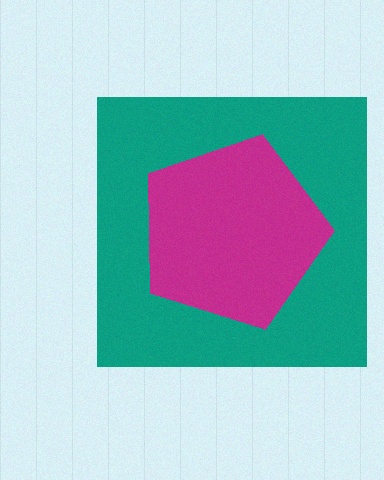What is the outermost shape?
The teal square.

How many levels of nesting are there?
2.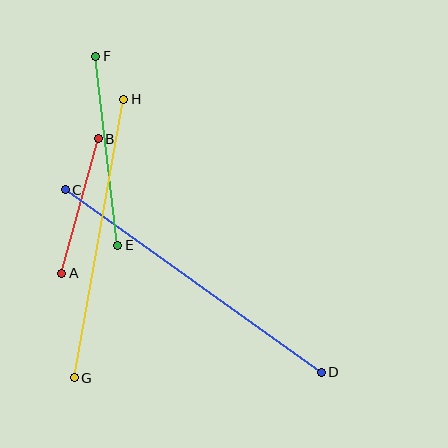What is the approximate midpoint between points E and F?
The midpoint is at approximately (107, 151) pixels.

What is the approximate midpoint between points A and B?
The midpoint is at approximately (80, 206) pixels.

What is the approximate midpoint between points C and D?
The midpoint is at approximately (193, 281) pixels.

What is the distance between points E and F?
The distance is approximately 190 pixels.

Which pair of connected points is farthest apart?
Points C and D are farthest apart.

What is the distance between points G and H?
The distance is approximately 283 pixels.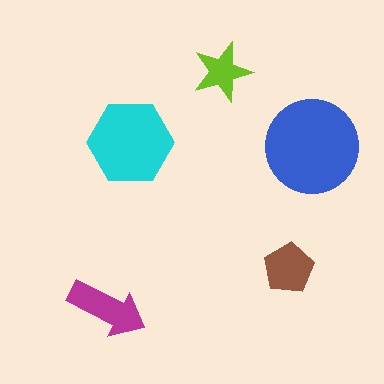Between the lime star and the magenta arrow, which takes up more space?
The magenta arrow.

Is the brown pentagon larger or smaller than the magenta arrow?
Smaller.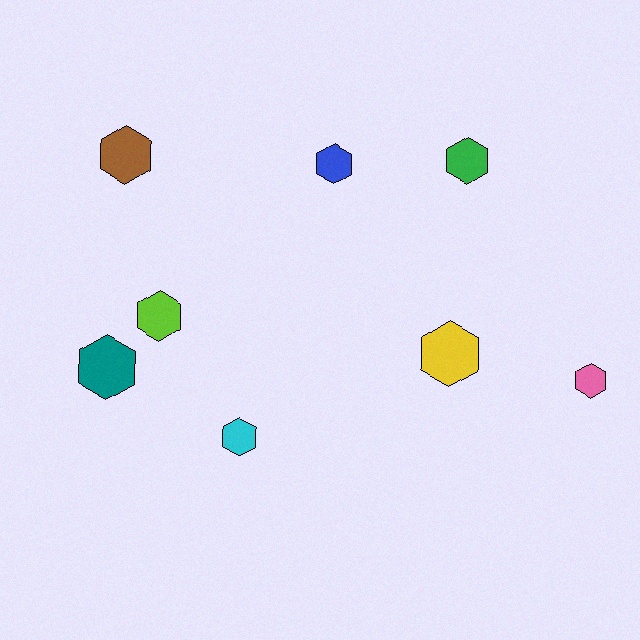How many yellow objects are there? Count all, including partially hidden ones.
There is 1 yellow object.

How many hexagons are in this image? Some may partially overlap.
There are 8 hexagons.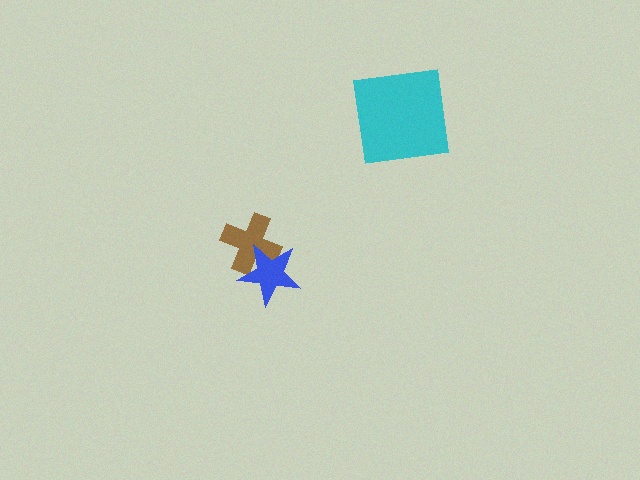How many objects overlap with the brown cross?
1 object overlaps with the brown cross.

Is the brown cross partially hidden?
Yes, it is partially covered by another shape.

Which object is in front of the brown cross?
The blue star is in front of the brown cross.